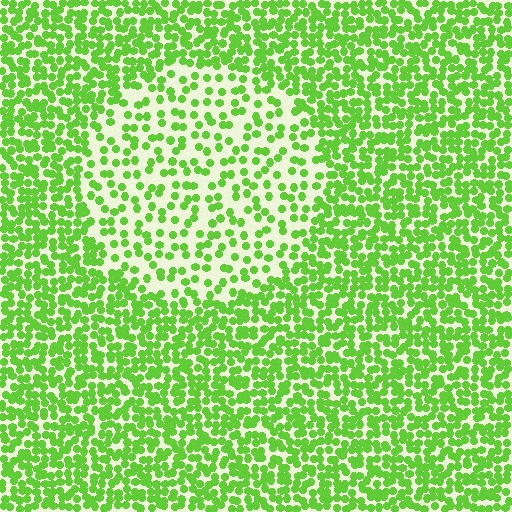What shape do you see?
I see a circle.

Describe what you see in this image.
The image contains small lime elements arranged at two different densities. A circle-shaped region is visible where the elements are less densely packed than the surrounding area.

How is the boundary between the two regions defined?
The boundary is defined by a change in element density (approximately 2.2x ratio). All elements are the same color, size, and shape.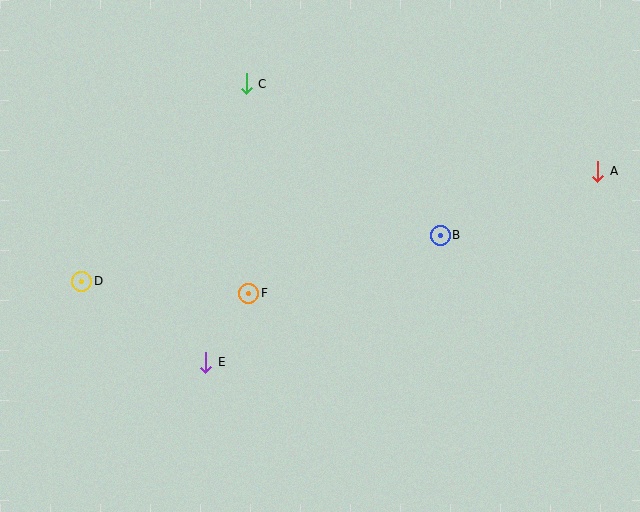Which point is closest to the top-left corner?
Point C is closest to the top-left corner.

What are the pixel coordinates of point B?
Point B is at (440, 235).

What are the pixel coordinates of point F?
Point F is at (249, 293).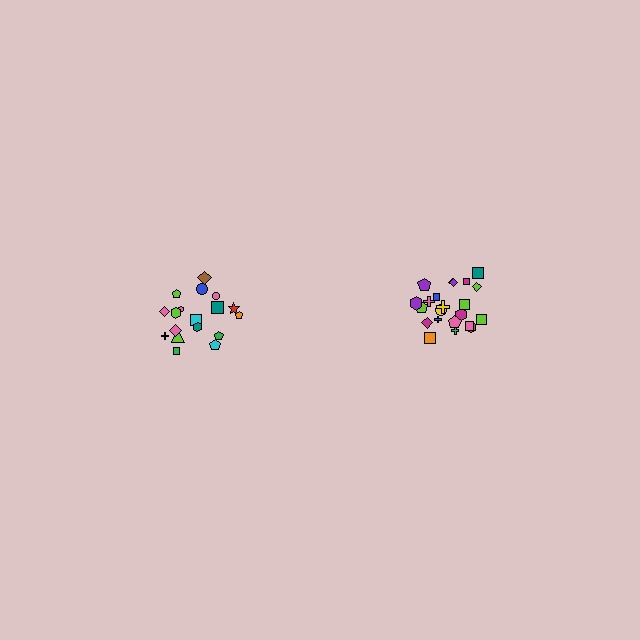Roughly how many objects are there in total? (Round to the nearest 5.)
Roughly 40 objects in total.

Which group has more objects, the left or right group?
The right group.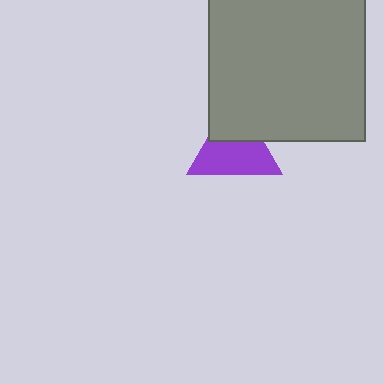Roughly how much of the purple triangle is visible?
About half of it is visible (roughly 64%).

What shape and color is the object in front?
The object in front is a gray square.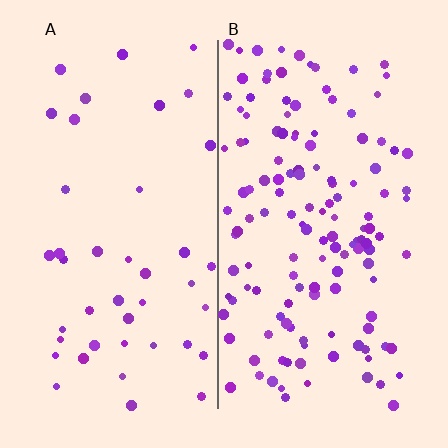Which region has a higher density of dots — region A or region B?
B (the right).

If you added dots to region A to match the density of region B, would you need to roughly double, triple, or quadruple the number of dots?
Approximately triple.